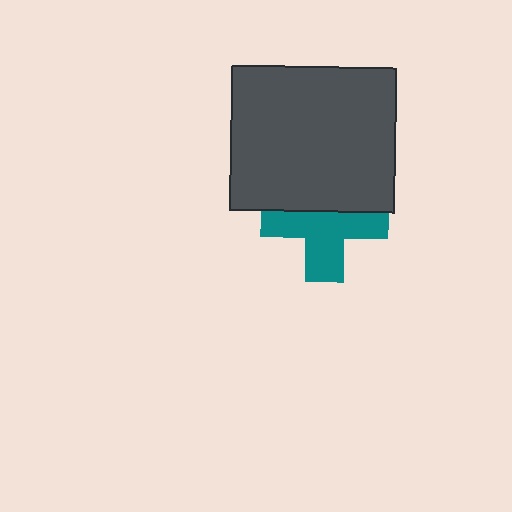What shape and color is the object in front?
The object in front is a dark gray rectangle.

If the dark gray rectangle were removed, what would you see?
You would see the complete teal cross.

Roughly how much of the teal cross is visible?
About half of it is visible (roughly 59%).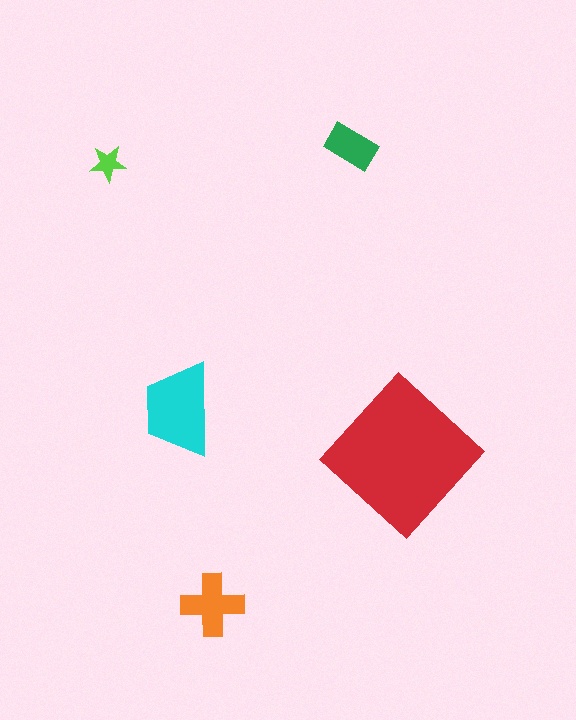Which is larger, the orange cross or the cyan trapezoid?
The cyan trapezoid.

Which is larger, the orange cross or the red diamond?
The red diamond.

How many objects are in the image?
There are 5 objects in the image.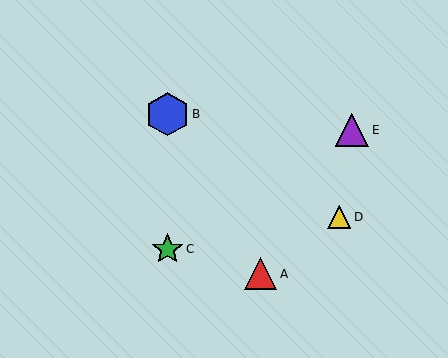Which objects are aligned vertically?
Objects B, C are aligned vertically.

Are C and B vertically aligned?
Yes, both are at x≈167.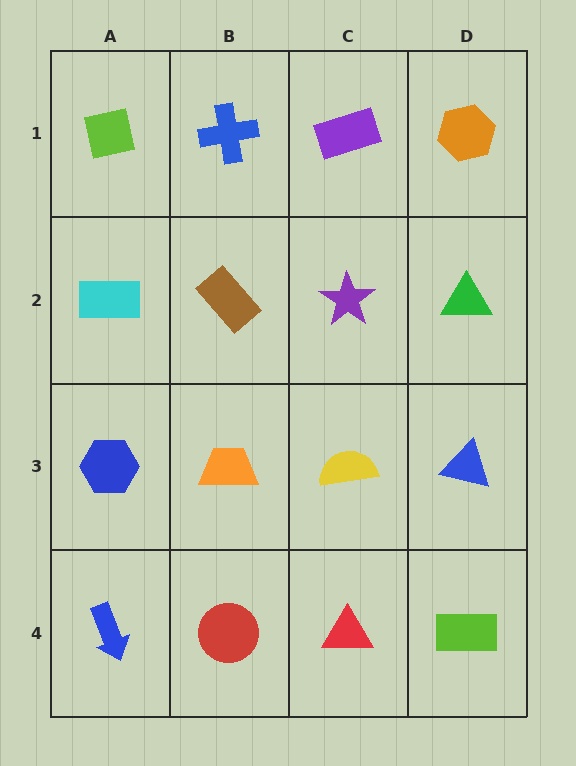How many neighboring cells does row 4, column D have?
2.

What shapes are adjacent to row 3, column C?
A purple star (row 2, column C), a red triangle (row 4, column C), an orange trapezoid (row 3, column B), a blue triangle (row 3, column D).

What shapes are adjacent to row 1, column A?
A cyan rectangle (row 2, column A), a blue cross (row 1, column B).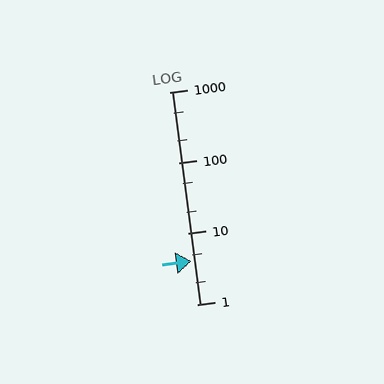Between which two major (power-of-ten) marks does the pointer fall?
The pointer is between 1 and 10.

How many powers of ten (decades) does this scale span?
The scale spans 3 decades, from 1 to 1000.